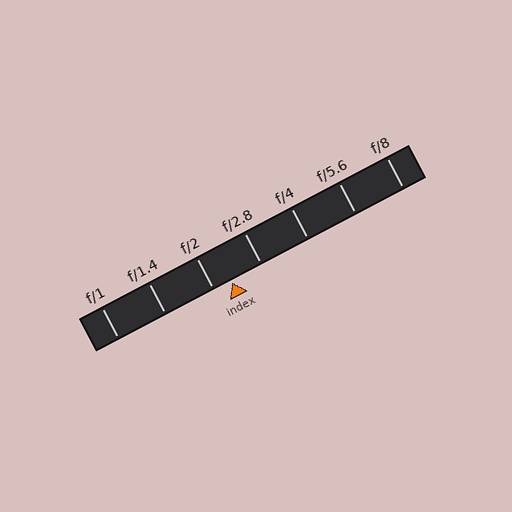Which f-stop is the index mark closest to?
The index mark is closest to f/2.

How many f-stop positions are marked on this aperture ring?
There are 7 f-stop positions marked.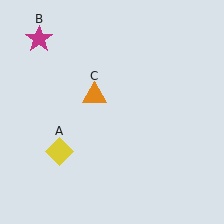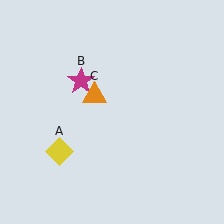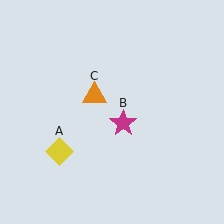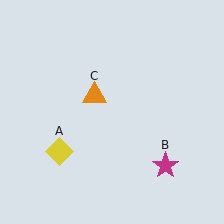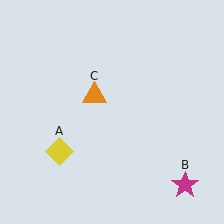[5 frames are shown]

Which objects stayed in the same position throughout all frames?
Yellow diamond (object A) and orange triangle (object C) remained stationary.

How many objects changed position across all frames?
1 object changed position: magenta star (object B).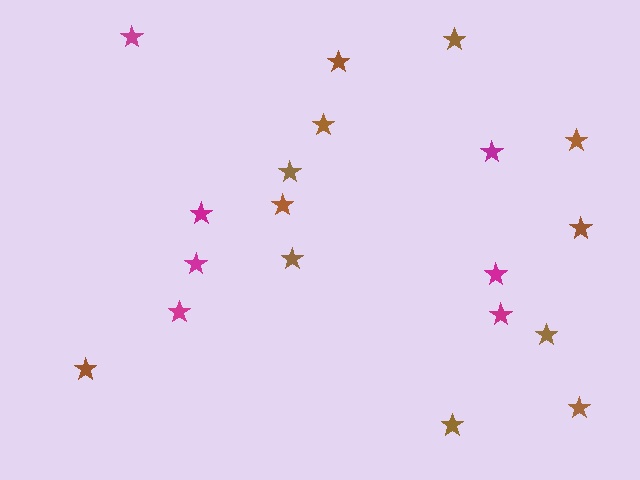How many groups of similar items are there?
There are 2 groups: one group of magenta stars (7) and one group of brown stars (12).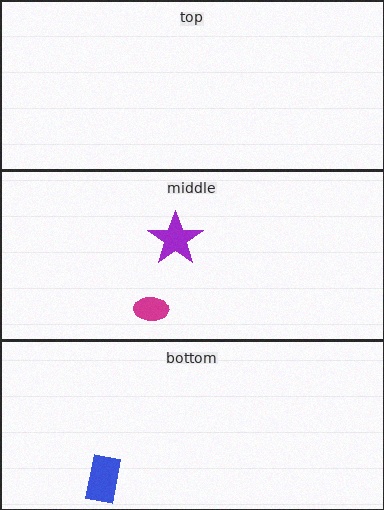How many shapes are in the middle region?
2.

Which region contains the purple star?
The middle region.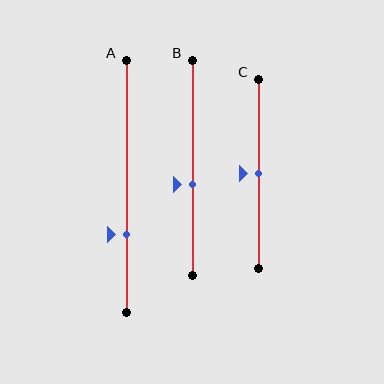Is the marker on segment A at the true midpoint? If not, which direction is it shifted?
No, the marker on segment A is shifted downward by about 19% of the segment length.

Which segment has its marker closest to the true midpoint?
Segment C has its marker closest to the true midpoint.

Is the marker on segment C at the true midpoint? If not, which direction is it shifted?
Yes, the marker on segment C is at the true midpoint.